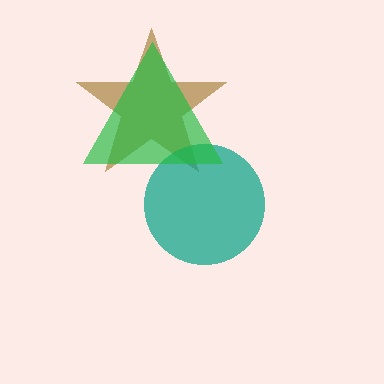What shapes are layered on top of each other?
The layered shapes are: a brown star, a teal circle, a green triangle.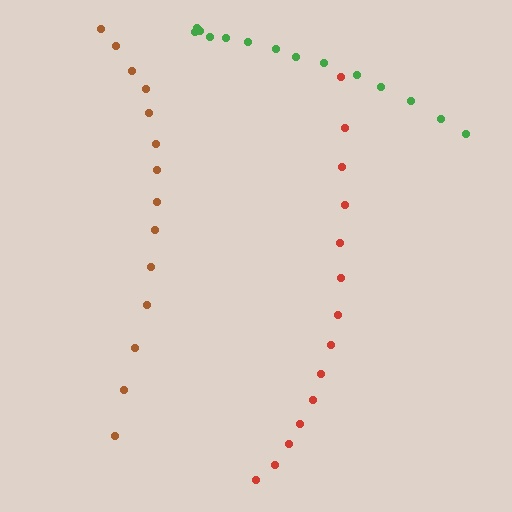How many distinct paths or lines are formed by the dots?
There are 3 distinct paths.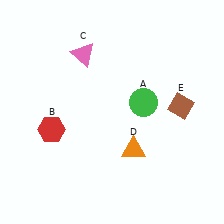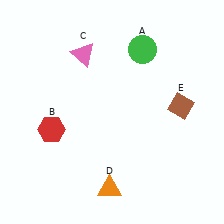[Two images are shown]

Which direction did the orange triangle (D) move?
The orange triangle (D) moved down.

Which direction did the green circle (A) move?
The green circle (A) moved up.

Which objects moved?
The objects that moved are: the green circle (A), the orange triangle (D).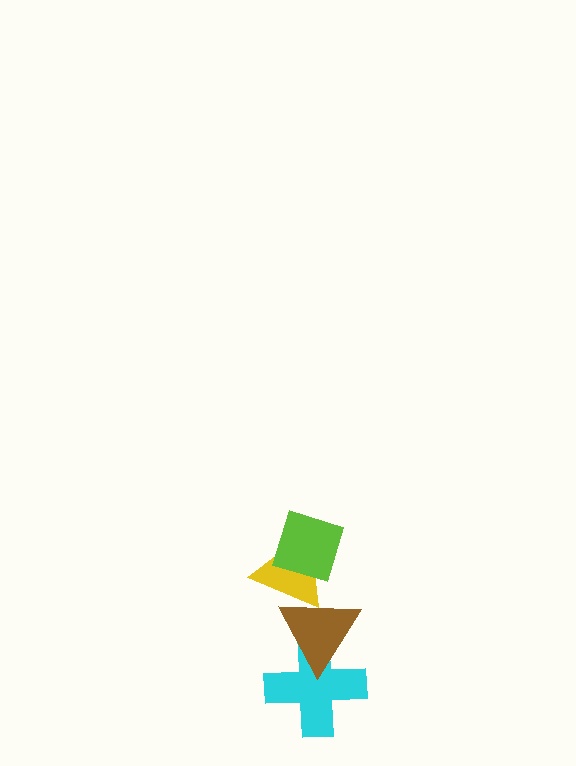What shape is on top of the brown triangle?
The yellow triangle is on top of the brown triangle.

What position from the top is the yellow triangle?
The yellow triangle is 2nd from the top.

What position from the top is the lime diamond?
The lime diamond is 1st from the top.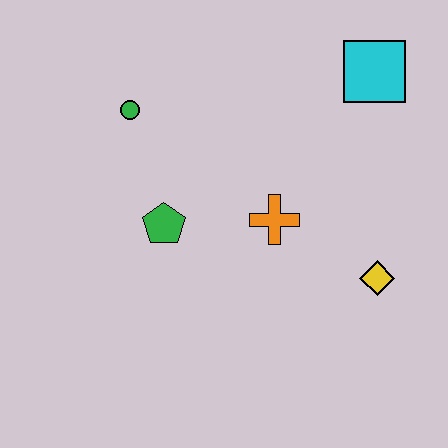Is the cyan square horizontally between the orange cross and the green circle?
No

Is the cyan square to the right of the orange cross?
Yes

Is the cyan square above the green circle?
Yes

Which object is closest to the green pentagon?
The orange cross is closest to the green pentagon.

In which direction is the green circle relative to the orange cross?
The green circle is to the left of the orange cross.